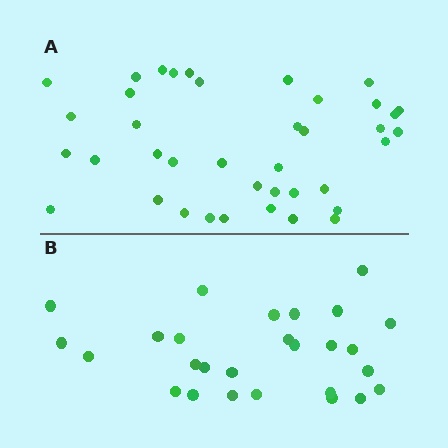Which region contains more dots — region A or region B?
Region A (the top region) has more dots.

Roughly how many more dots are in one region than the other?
Region A has roughly 12 or so more dots than region B.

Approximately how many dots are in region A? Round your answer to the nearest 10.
About 40 dots. (The exact count is 39, which rounds to 40.)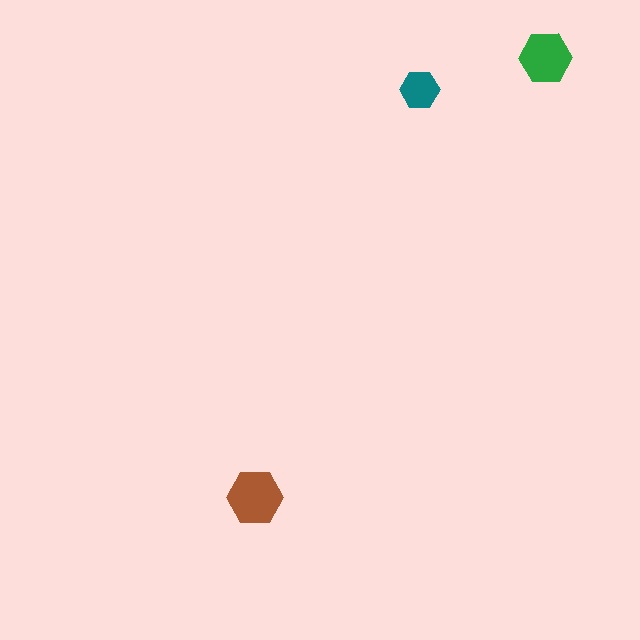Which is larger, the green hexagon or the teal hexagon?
The green one.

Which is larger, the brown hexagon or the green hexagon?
The brown one.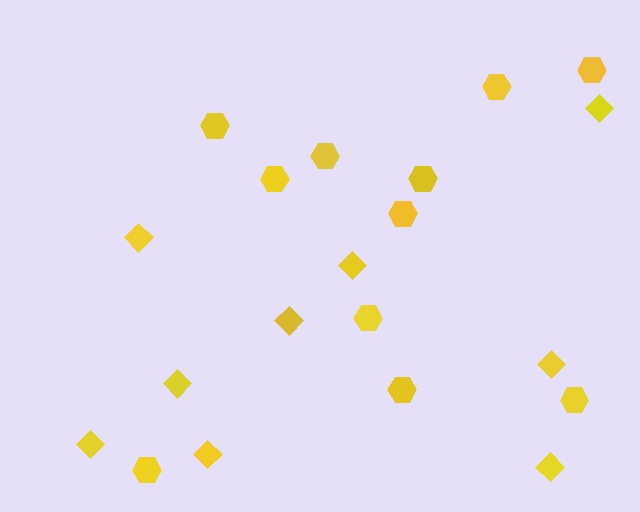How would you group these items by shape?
There are 2 groups: one group of hexagons (11) and one group of diamonds (9).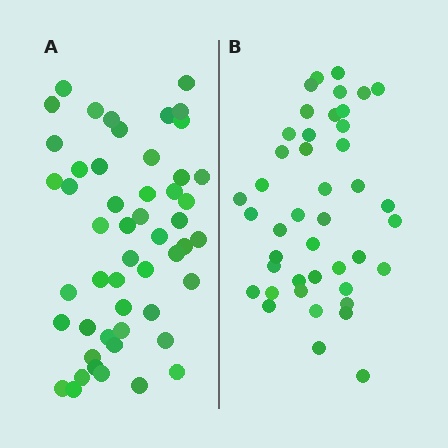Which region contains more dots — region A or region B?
Region A (the left region) has more dots.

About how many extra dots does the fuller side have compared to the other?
Region A has roughly 8 or so more dots than region B.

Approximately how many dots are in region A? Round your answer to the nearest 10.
About 50 dots. (The exact count is 51, which rounds to 50.)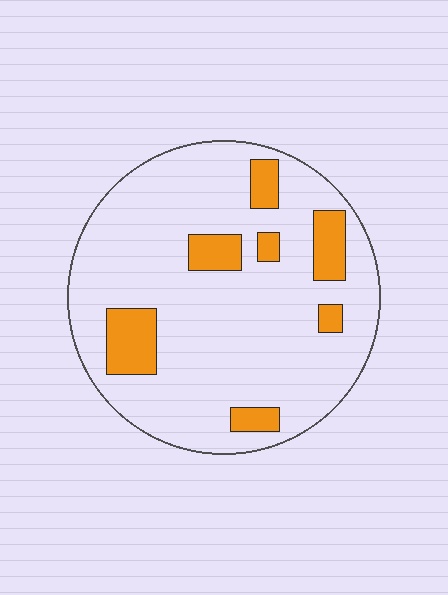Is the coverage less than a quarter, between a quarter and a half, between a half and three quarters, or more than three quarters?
Less than a quarter.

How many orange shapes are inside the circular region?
7.